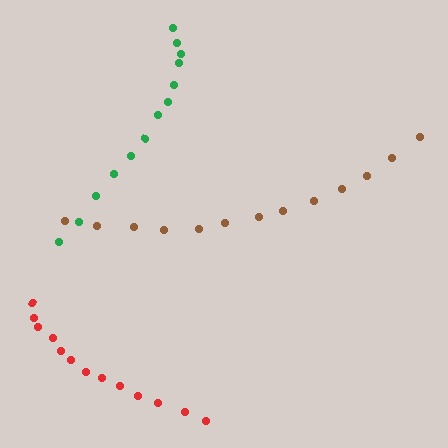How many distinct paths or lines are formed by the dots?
There are 3 distinct paths.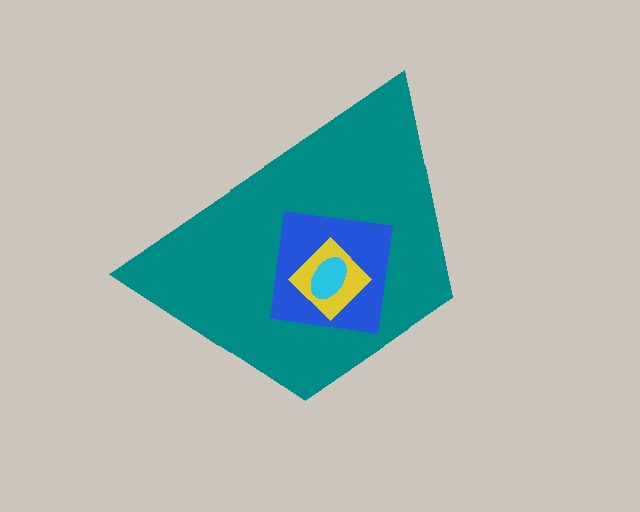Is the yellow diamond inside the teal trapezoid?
Yes.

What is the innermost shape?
The cyan ellipse.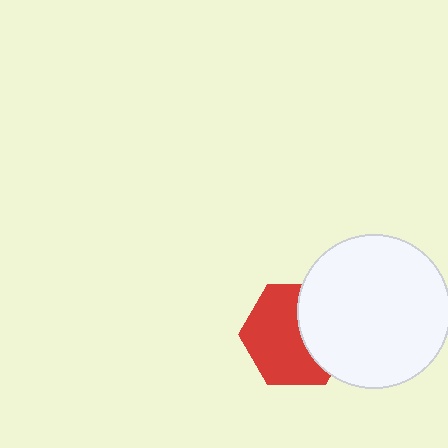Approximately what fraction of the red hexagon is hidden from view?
Roughly 38% of the red hexagon is hidden behind the white circle.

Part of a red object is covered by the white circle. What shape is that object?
It is a hexagon.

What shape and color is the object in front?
The object in front is a white circle.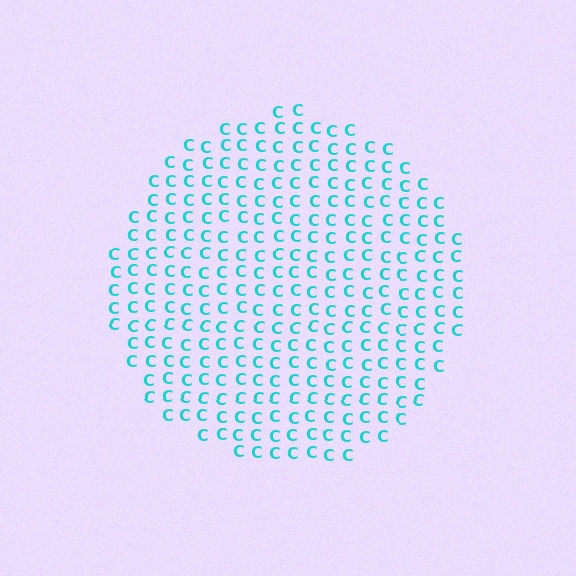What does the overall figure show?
The overall figure shows a circle.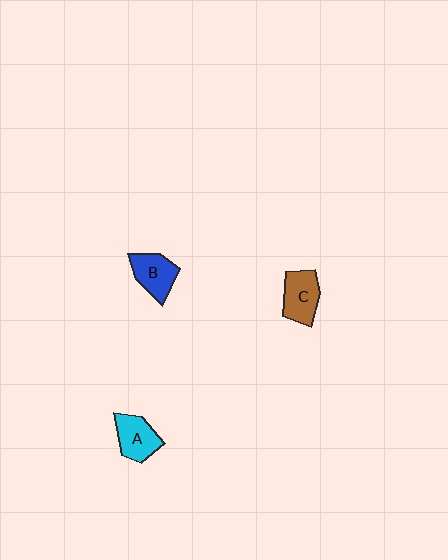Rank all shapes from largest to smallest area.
From largest to smallest: C (brown), A (cyan), B (blue).